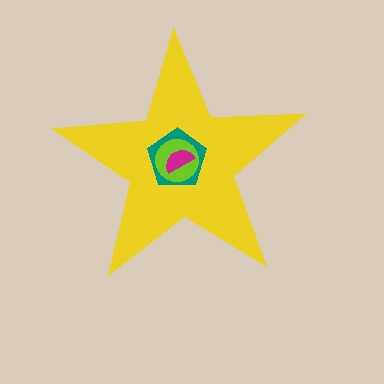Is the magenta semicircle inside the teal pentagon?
Yes.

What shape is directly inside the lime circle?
The magenta semicircle.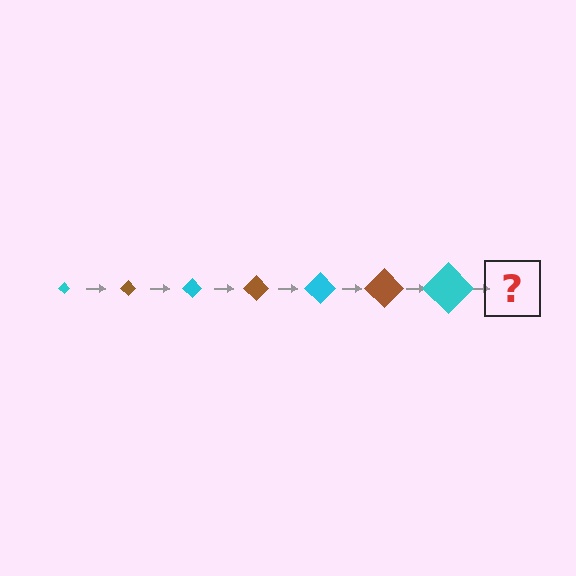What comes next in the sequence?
The next element should be a brown diamond, larger than the previous one.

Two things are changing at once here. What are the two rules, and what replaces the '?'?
The two rules are that the diamond grows larger each step and the color cycles through cyan and brown. The '?' should be a brown diamond, larger than the previous one.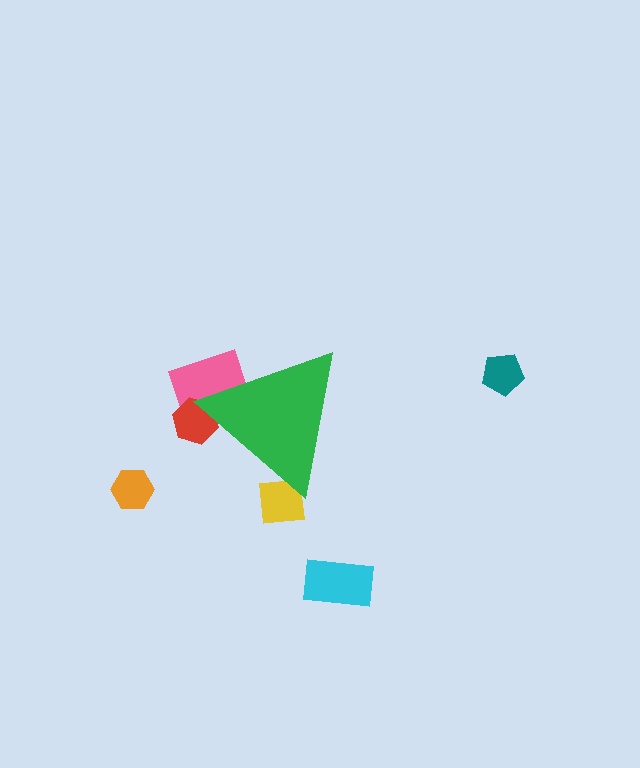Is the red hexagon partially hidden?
Yes, the red hexagon is partially hidden behind the green triangle.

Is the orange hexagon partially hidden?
No, the orange hexagon is fully visible.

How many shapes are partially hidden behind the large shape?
3 shapes are partially hidden.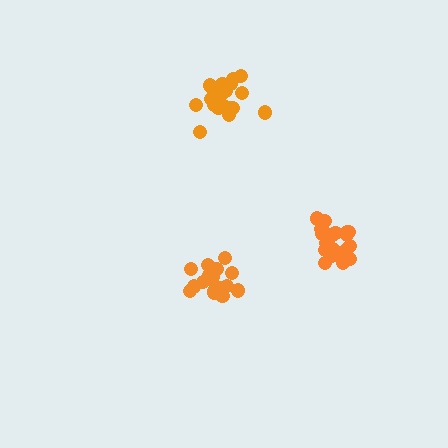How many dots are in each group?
Group 1: 18 dots, Group 2: 21 dots, Group 3: 21 dots (60 total).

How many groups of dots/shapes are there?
There are 3 groups.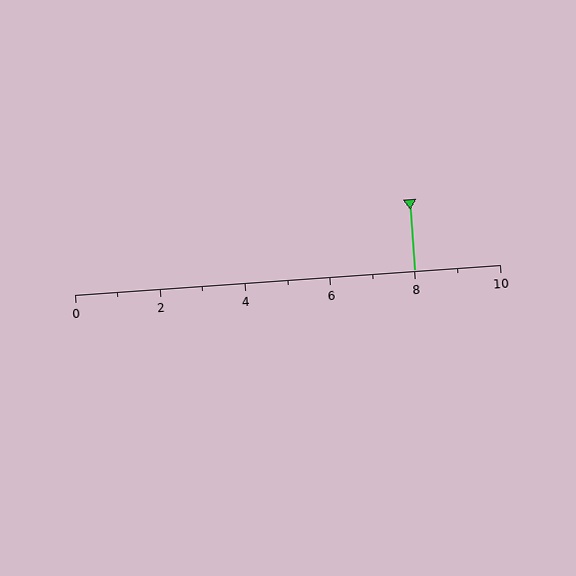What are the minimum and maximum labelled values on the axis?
The axis runs from 0 to 10.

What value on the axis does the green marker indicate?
The marker indicates approximately 8.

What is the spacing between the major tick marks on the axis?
The major ticks are spaced 2 apart.